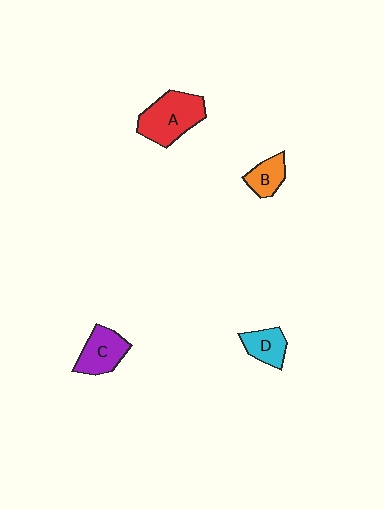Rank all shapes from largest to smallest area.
From largest to smallest: A (red), C (purple), D (cyan), B (orange).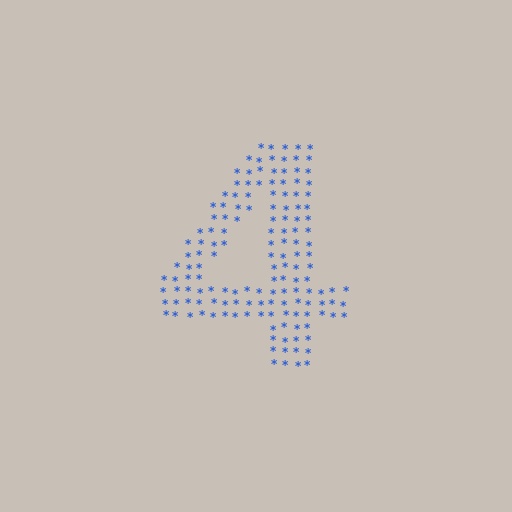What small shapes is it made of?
It is made of small asterisks.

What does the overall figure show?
The overall figure shows the digit 4.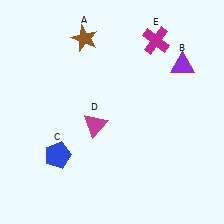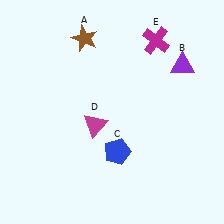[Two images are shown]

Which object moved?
The blue pentagon (C) moved right.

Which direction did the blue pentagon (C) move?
The blue pentagon (C) moved right.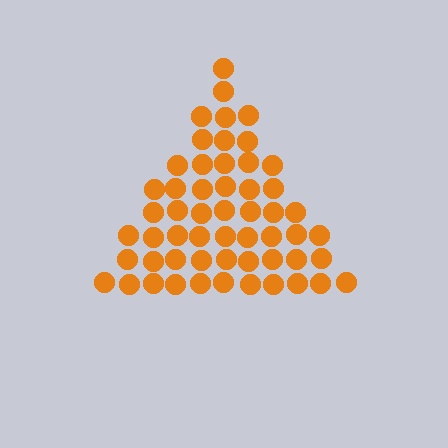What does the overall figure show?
The overall figure shows a triangle.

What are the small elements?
The small elements are circles.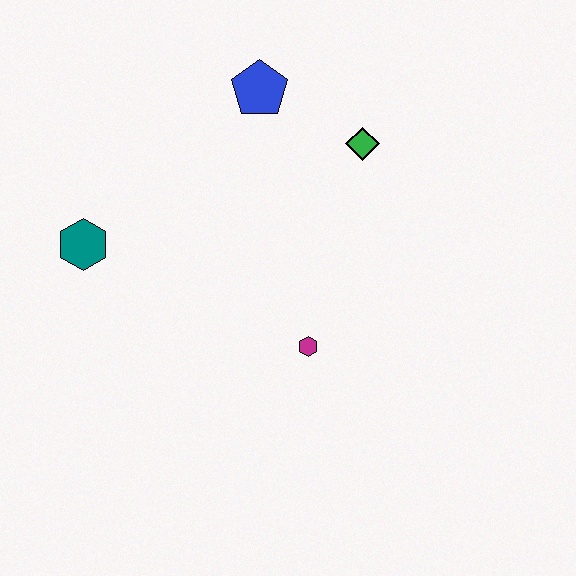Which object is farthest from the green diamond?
The teal hexagon is farthest from the green diamond.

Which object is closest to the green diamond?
The blue pentagon is closest to the green diamond.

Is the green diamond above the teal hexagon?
Yes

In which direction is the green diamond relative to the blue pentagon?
The green diamond is to the right of the blue pentagon.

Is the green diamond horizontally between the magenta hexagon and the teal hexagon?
No